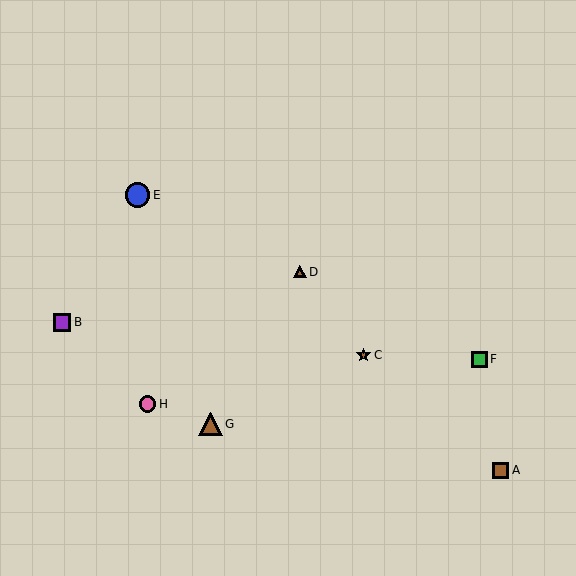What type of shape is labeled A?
Shape A is a brown square.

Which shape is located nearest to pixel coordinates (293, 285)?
The brown triangle (labeled D) at (300, 272) is nearest to that location.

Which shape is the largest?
The blue circle (labeled E) is the largest.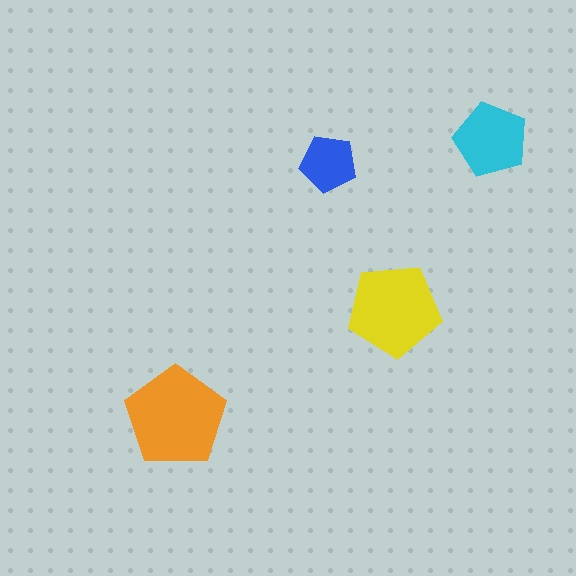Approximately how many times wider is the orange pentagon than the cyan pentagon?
About 1.5 times wider.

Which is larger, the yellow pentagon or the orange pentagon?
The orange one.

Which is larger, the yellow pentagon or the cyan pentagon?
The yellow one.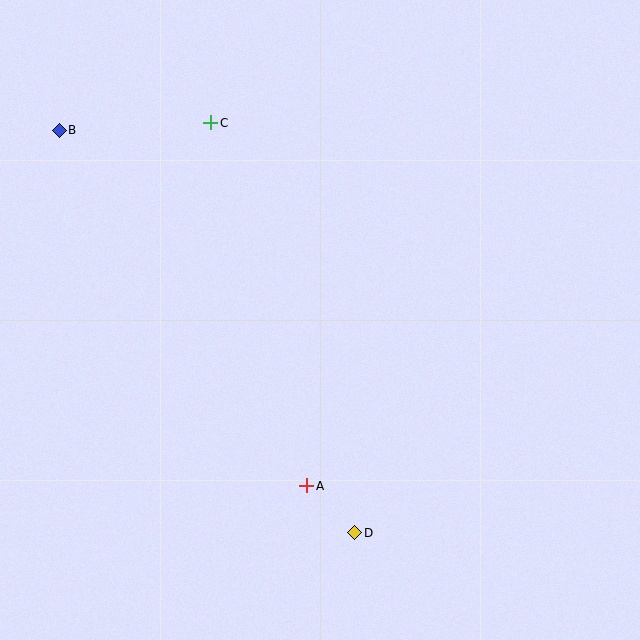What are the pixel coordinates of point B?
Point B is at (59, 130).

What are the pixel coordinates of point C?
Point C is at (211, 123).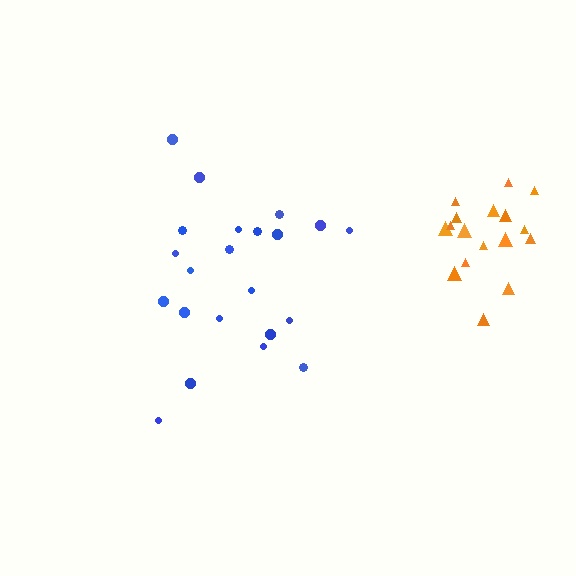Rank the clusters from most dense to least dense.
orange, blue.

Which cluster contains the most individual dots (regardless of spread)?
Blue (22).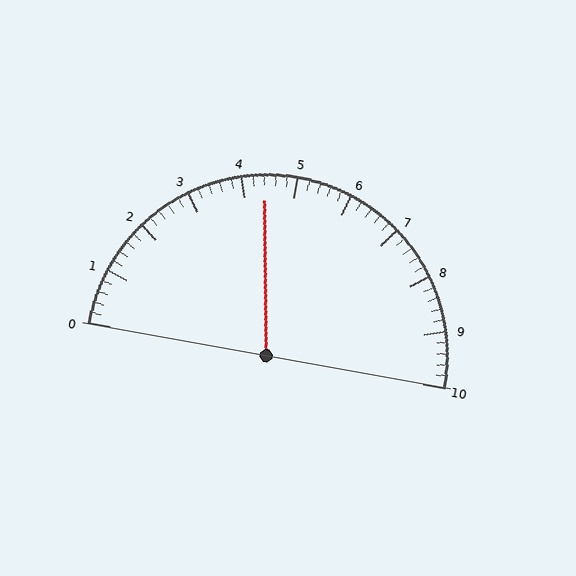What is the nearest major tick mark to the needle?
The nearest major tick mark is 4.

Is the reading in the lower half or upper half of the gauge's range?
The reading is in the lower half of the range (0 to 10).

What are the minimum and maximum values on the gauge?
The gauge ranges from 0 to 10.